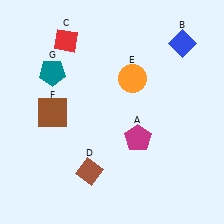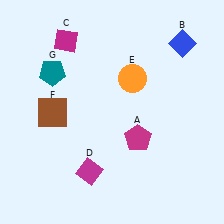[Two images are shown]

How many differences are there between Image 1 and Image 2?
There are 2 differences between the two images.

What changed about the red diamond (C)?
In Image 1, C is red. In Image 2, it changed to magenta.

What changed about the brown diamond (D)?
In Image 1, D is brown. In Image 2, it changed to magenta.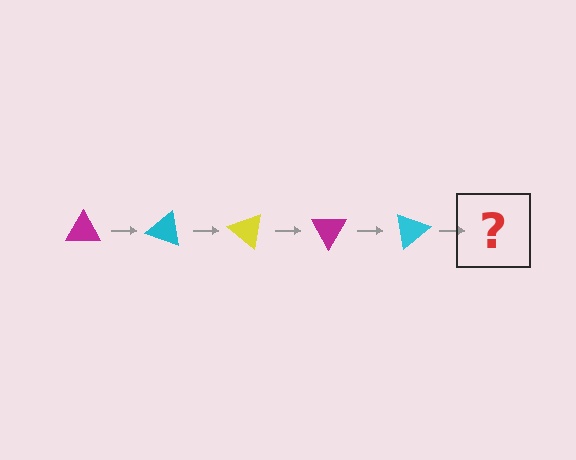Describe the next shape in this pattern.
It should be a yellow triangle, rotated 100 degrees from the start.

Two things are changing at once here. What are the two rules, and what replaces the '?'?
The two rules are that it rotates 20 degrees each step and the color cycles through magenta, cyan, and yellow. The '?' should be a yellow triangle, rotated 100 degrees from the start.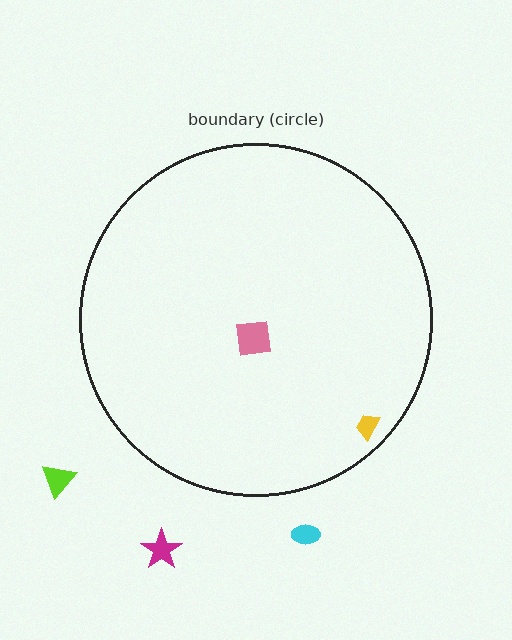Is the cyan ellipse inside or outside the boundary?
Outside.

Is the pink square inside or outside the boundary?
Inside.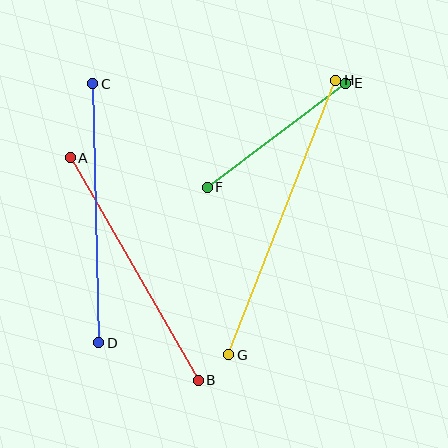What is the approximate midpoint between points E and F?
The midpoint is at approximately (276, 135) pixels.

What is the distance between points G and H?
The distance is approximately 295 pixels.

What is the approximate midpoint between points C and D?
The midpoint is at approximately (96, 213) pixels.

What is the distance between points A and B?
The distance is approximately 257 pixels.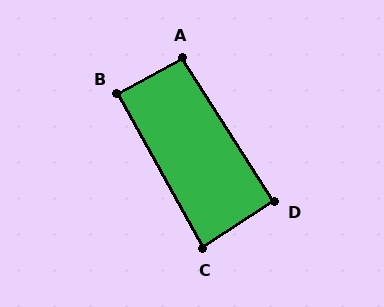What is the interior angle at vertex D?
Approximately 90 degrees (approximately right).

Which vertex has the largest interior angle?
A, at approximately 94 degrees.